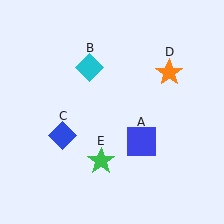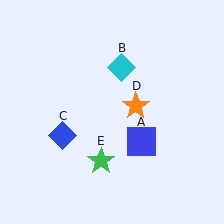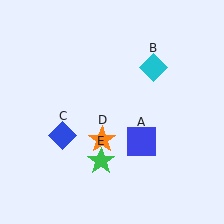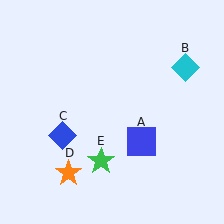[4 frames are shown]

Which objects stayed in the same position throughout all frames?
Blue square (object A) and blue diamond (object C) and green star (object E) remained stationary.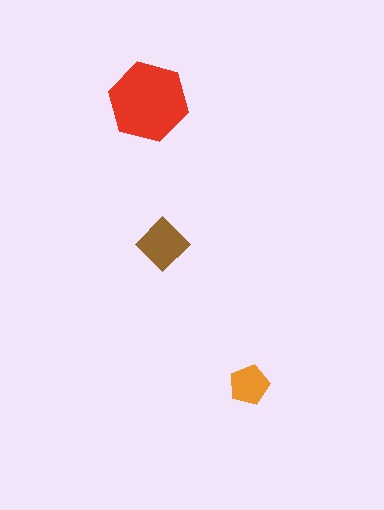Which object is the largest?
The red hexagon.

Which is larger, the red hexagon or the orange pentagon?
The red hexagon.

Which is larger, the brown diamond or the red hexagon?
The red hexagon.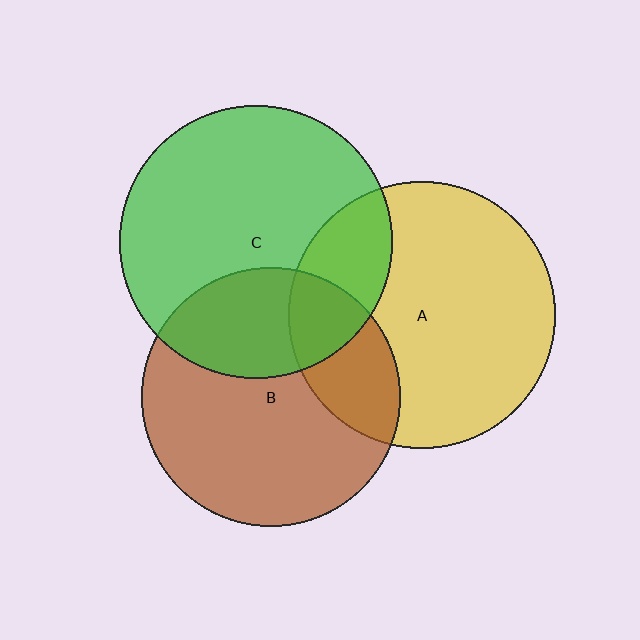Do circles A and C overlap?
Yes.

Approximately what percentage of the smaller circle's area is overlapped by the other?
Approximately 20%.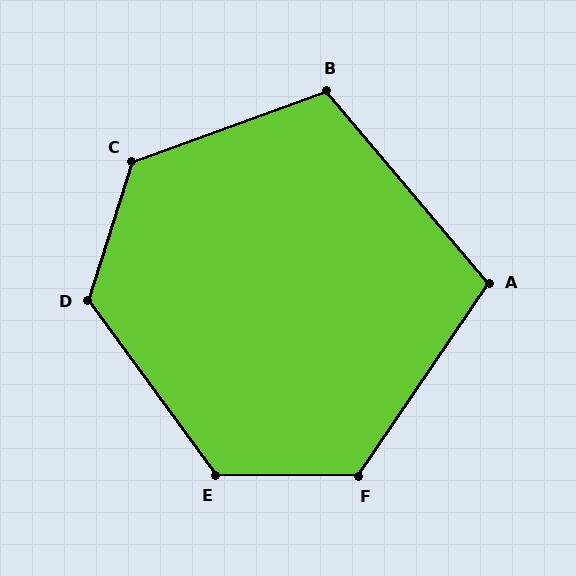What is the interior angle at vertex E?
Approximately 127 degrees (obtuse).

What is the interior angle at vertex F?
Approximately 124 degrees (obtuse).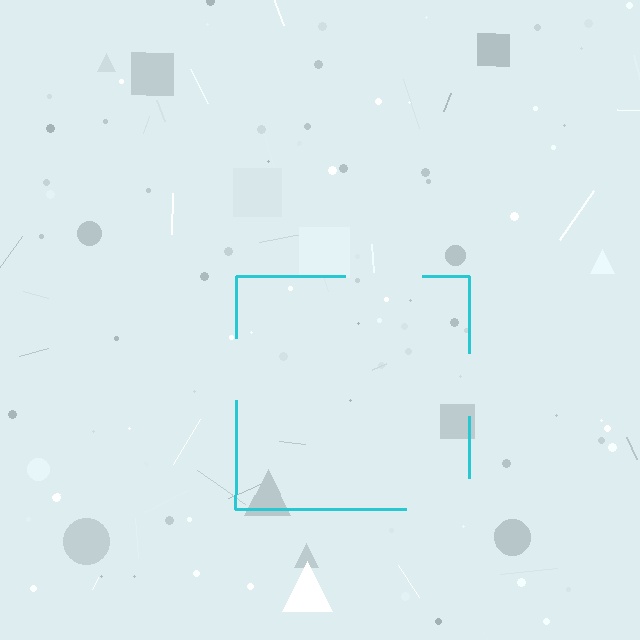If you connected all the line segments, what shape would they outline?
They would outline a square.